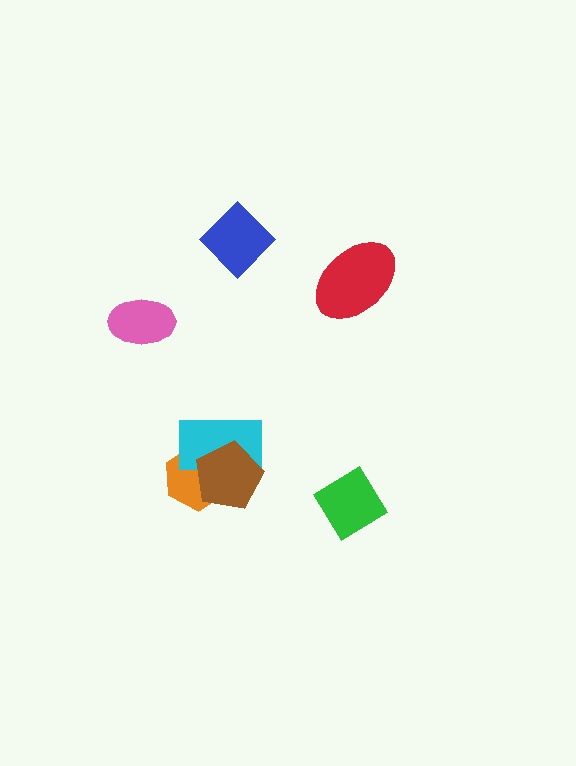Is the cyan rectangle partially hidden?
Yes, it is partially covered by another shape.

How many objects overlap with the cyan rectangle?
2 objects overlap with the cyan rectangle.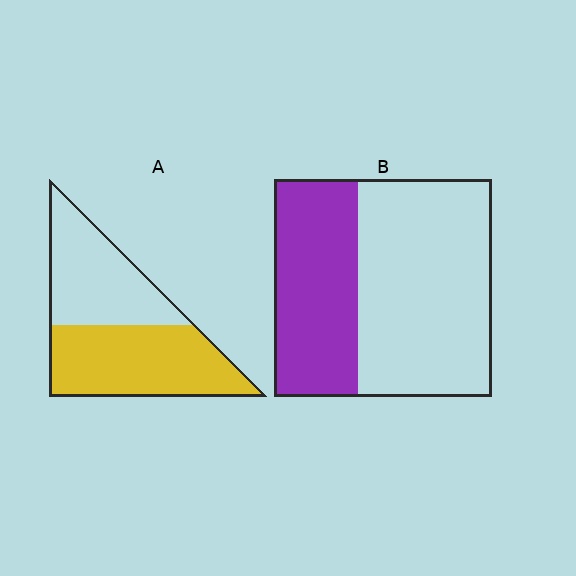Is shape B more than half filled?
No.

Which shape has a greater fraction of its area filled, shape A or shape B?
Shape A.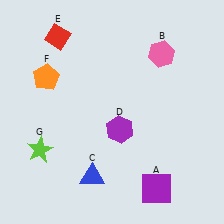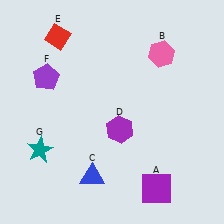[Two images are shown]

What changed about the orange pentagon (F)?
In Image 1, F is orange. In Image 2, it changed to purple.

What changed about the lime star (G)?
In Image 1, G is lime. In Image 2, it changed to teal.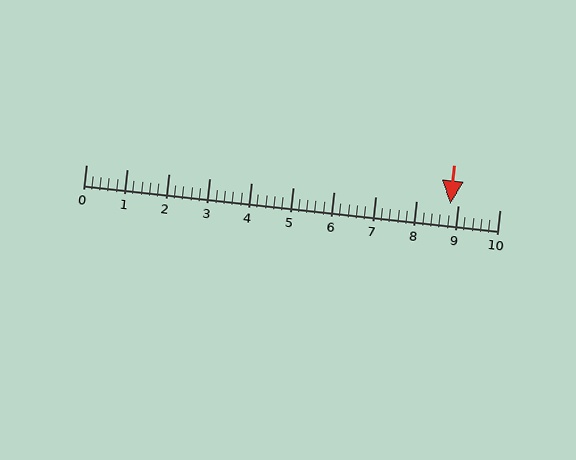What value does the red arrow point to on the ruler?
The red arrow points to approximately 8.8.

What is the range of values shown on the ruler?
The ruler shows values from 0 to 10.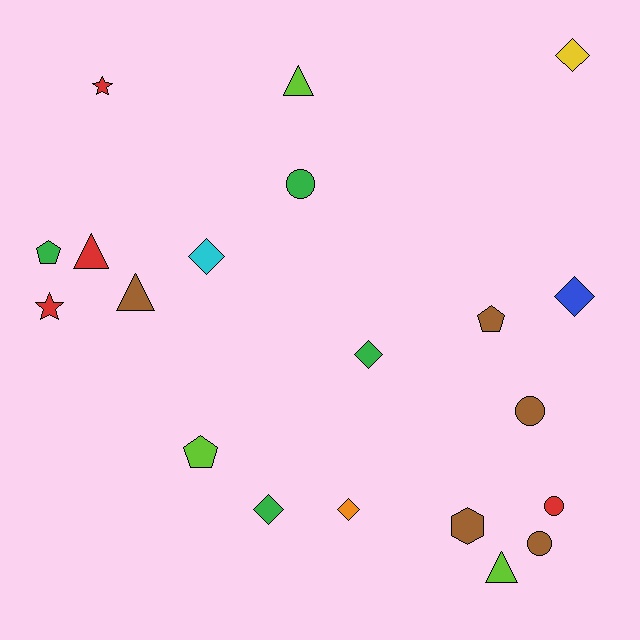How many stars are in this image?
There are 2 stars.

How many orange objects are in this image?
There is 1 orange object.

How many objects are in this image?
There are 20 objects.